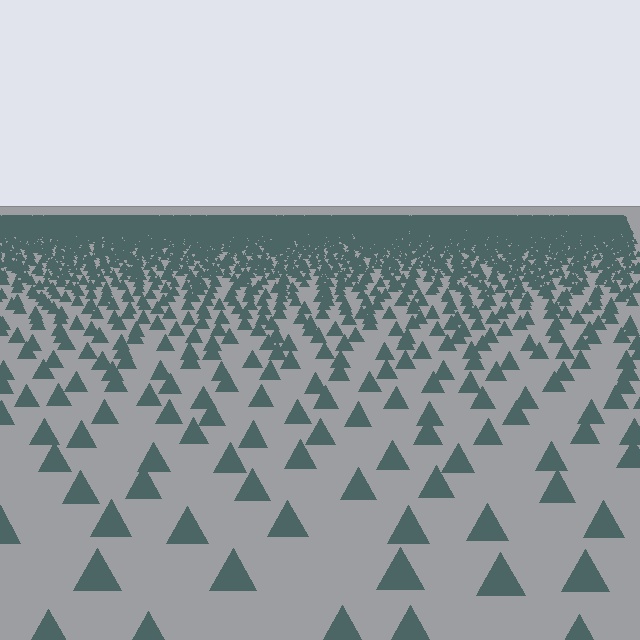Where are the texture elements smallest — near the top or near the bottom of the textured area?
Near the top.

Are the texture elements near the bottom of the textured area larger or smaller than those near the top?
Larger. Near the bottom, elements are closer to the viewer and appear at a bigger on-screen size.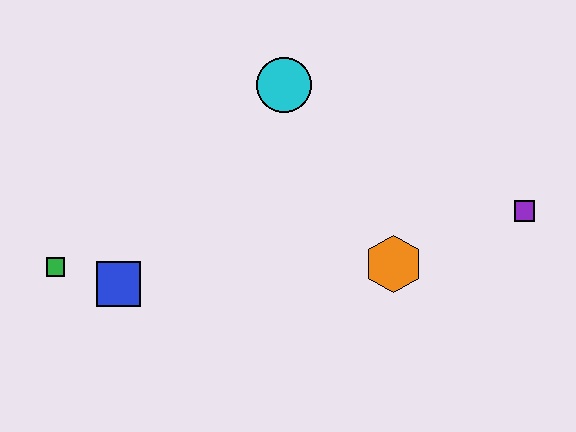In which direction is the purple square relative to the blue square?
The purple square is to the right of the blue square.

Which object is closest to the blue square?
The green square is closest to the blue square.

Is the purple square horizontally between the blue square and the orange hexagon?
No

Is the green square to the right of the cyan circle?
No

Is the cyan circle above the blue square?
Yes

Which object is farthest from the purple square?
The green square is farthest from the purple square.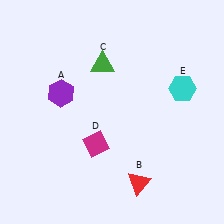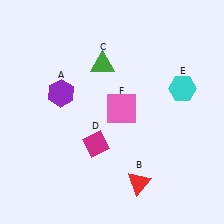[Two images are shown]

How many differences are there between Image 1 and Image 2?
There is 1 difference between the two images.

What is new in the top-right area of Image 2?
A pink square (F) was added in the top-right area of Image 2.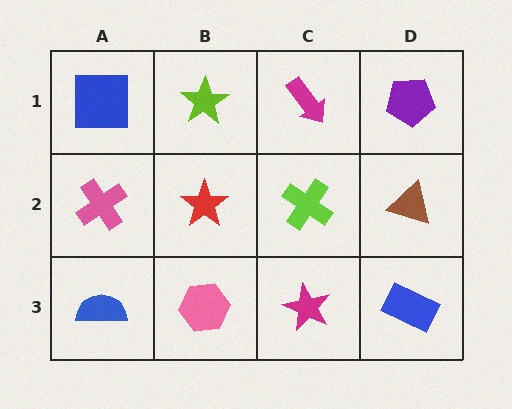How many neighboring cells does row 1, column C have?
3.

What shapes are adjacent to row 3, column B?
A red star (row 2, column B), a blue semicircle (row 3, column A), a magenta star (row 3, column C).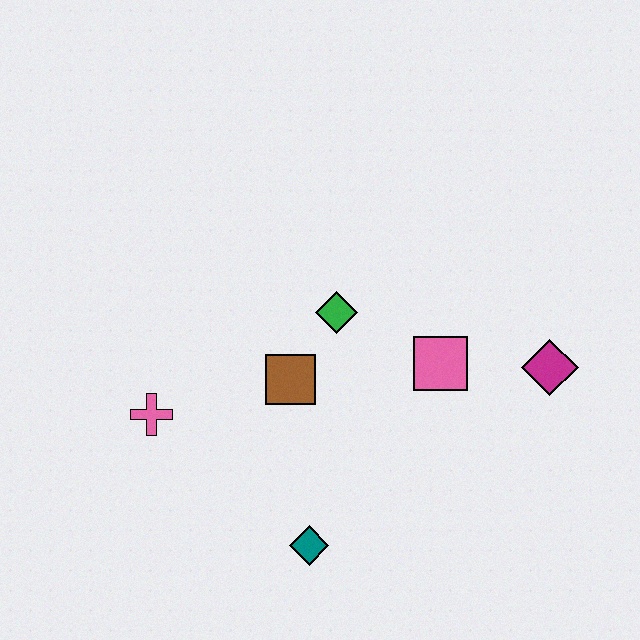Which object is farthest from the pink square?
The pink cross is farthest from the pink square.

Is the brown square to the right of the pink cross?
Yes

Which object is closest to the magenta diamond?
The pink square is closest to the magenta diamond.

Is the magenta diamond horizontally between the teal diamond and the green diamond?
No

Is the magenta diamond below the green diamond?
Yes